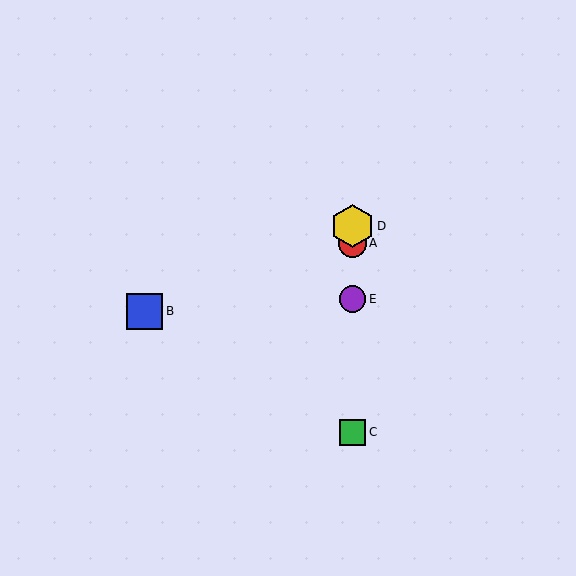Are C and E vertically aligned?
Yes, both are at x≈353.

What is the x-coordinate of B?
Object B is at x≈144.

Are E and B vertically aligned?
No, E is at x≈353 and B is at x≈144.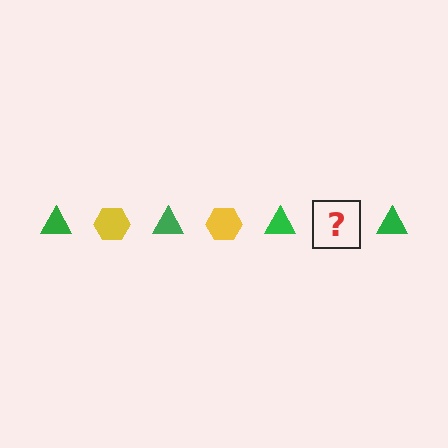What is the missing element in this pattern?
The missing element is a yellow hexagon.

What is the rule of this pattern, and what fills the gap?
The rule is that the pattern alternates between green triangle and yellow hexagon. The gap should be filled with a yellow hexagon.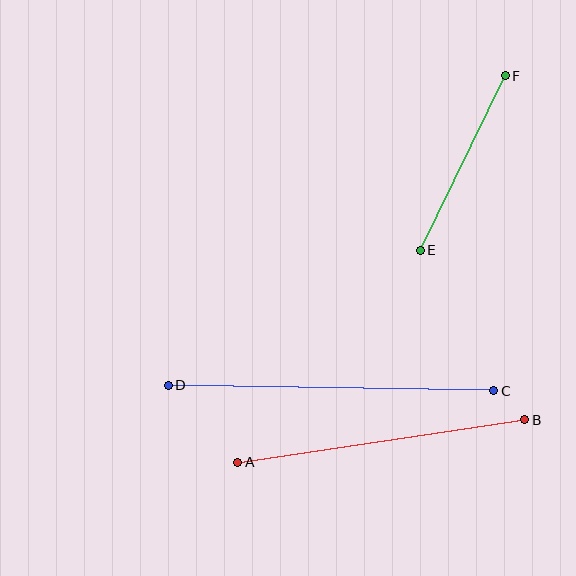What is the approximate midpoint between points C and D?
The midpoint is at approximately (331, 388) pixels.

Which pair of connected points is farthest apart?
Points C and D are farthest apart.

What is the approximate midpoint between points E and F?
The midpoint is at approximately (463, 163) pixels.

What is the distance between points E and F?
The distance is approximately 194 pixels.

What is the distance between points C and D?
The distance is approximately 326 pixels.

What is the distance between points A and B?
The distance is approximately 290 pixels.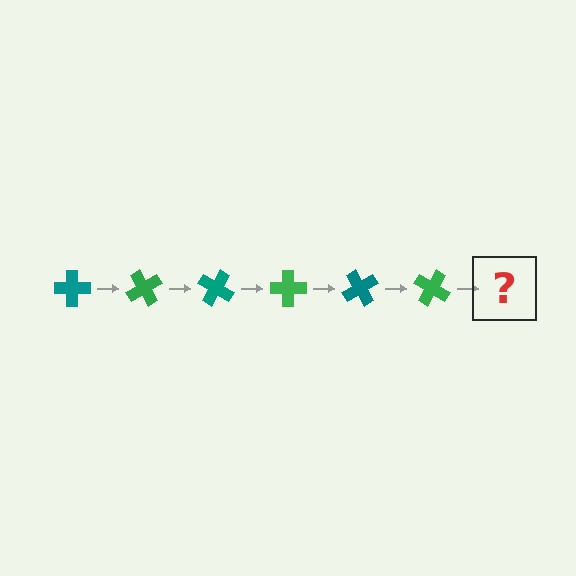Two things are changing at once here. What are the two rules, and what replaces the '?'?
The two rules are that it rotates 60 degrees each step and the color cycles through teal and green. The '?' should be a teal cross, rotated 360 degrees from the start.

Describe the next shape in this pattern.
It should be a teal cross, rotated 360 degrees from the start.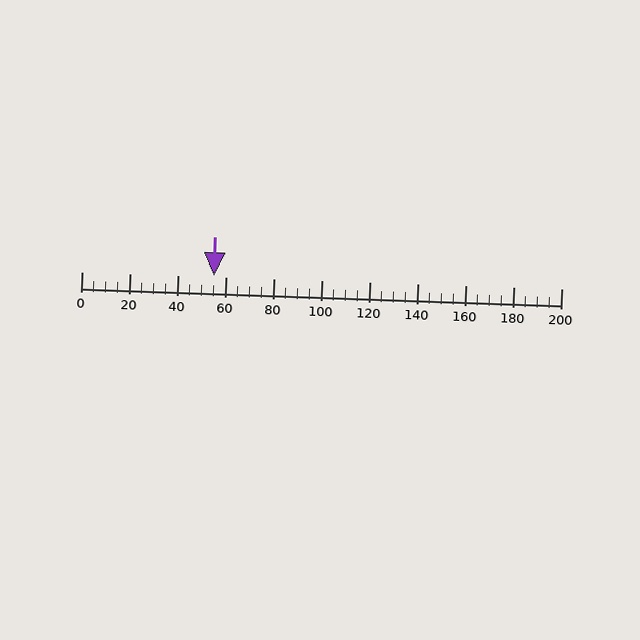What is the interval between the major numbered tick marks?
The major tick marks are spaced 20 units apart.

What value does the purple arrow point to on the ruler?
The purple arrow points to approximately 55.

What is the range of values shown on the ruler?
The ruler shows values from 0 to 200.